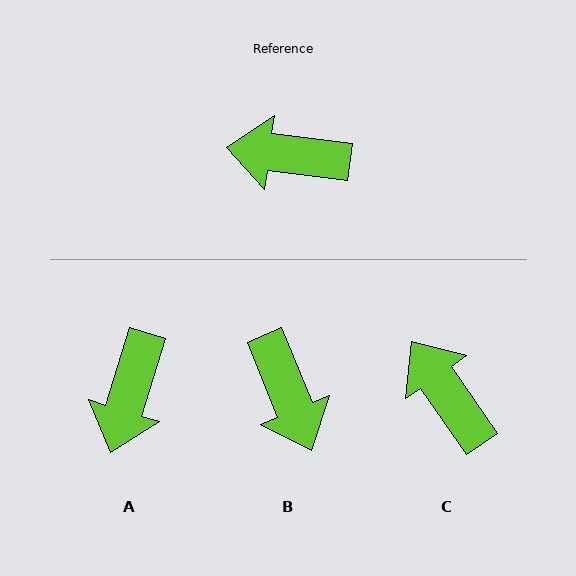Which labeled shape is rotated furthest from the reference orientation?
B, about 119 degrees away.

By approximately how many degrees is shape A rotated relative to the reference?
Approximately 80 degrees counter-clockwise.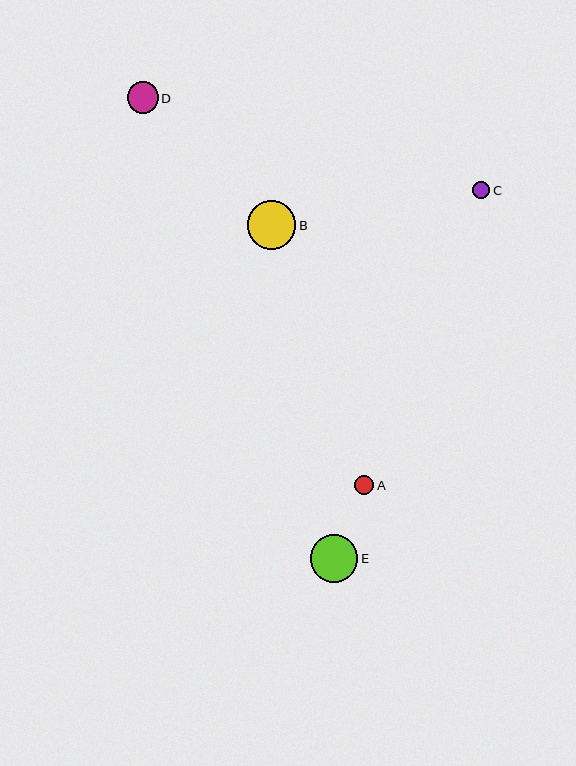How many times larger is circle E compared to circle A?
Circle E is approximately 2.5 times the size of circle A.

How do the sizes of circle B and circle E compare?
Circle B and circle E are approximately the same size.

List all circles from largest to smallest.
From largest to smallest: B, E, D, A, C.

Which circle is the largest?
Circle B is the largest with a size of approximately 49 pixels.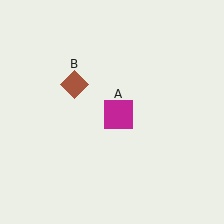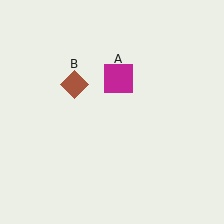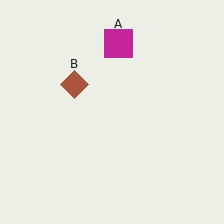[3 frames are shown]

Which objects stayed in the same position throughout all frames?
Brown diamond (object B) remained stationary.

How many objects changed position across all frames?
1 object changed position: magenta square (object A).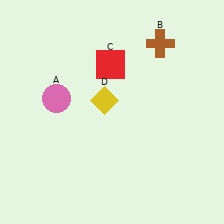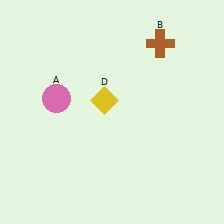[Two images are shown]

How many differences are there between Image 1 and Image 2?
There is 1 difference between the two images.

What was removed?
The red square (C) was removed in Image 2.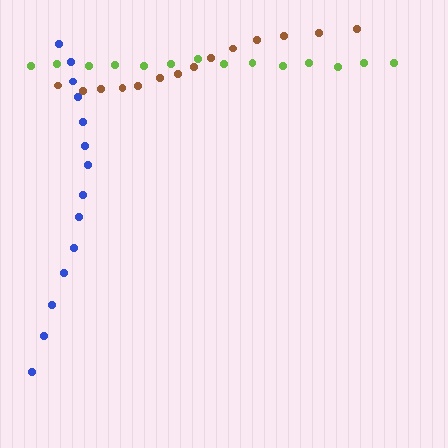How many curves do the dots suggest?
There are 3 distinct paths.